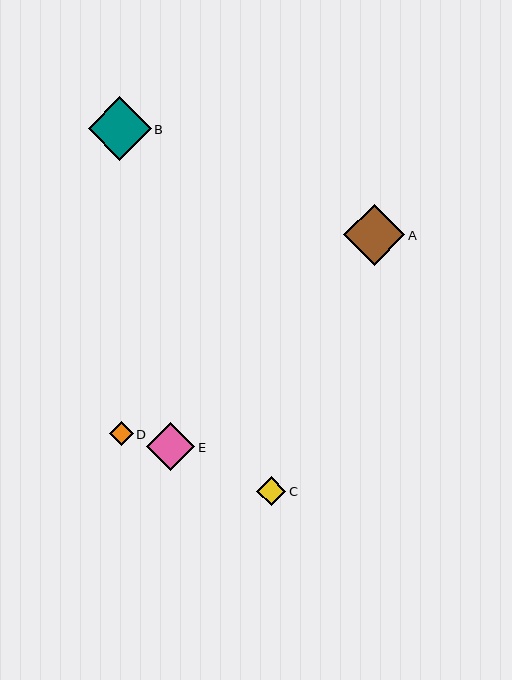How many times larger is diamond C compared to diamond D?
Diamond C is approximately 1.2 times the size of diamond D.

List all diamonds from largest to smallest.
From largest to smallest: B, A, E, C, D.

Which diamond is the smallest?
Diamond D is the smallest with a size of approximately 24 pixels.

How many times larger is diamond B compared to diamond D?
Diamond B is approximately 2.7 times the size of diamond D.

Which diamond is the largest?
Diamond B is the largest with a size of approximately 63 pixels.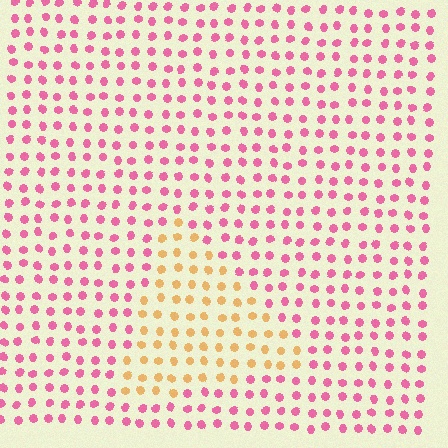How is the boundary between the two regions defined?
The boundary is defined purely by a slight shift in hue (about 63 degrees). Spacing, size, and orientation are identical on both sides.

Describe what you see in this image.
The image is filled with small pink elements in a uniform arrangement. A triangle-shaped region is visible where the elements are tinted to a slightly different hue, forming a subtle color boundary.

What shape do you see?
I see a triangle.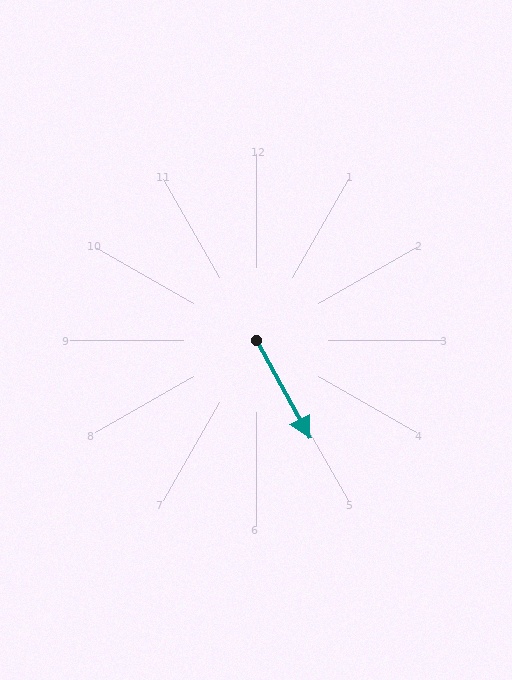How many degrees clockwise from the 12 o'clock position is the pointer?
Approximately 151 degrees.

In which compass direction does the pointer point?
Southeast.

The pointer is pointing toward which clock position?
Roughly 5 o'clock.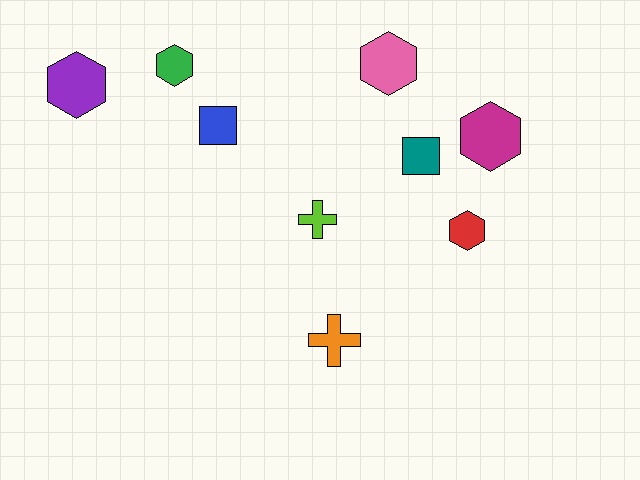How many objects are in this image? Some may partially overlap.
There are 9 objects.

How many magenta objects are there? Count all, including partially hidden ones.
There is 1 magenta object.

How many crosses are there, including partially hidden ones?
There are 2 crosses.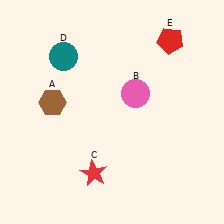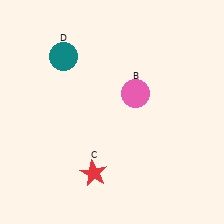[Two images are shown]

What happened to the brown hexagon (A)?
The brown hexagon (A) was removed in Image 2. It was in the top-left area of Image 1.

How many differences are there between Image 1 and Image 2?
There are 2 differences between the two images.